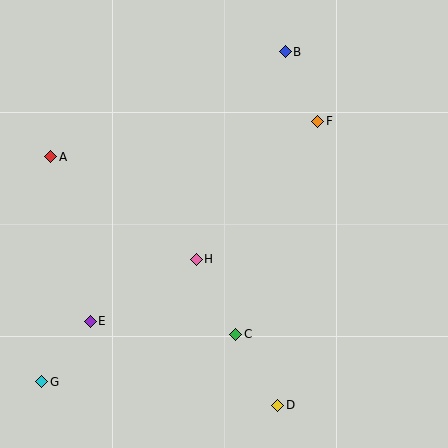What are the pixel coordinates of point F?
Point F is at (318, 121).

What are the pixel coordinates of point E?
Point E is at (90, 321).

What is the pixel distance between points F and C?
The distance between F and C is 228 pixels.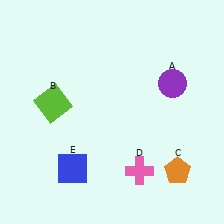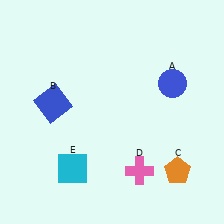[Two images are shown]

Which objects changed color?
A changed from purple to blue. B changed from lime to blue. E changed from blue to cyan.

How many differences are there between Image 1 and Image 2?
There are 3 differences between the two images.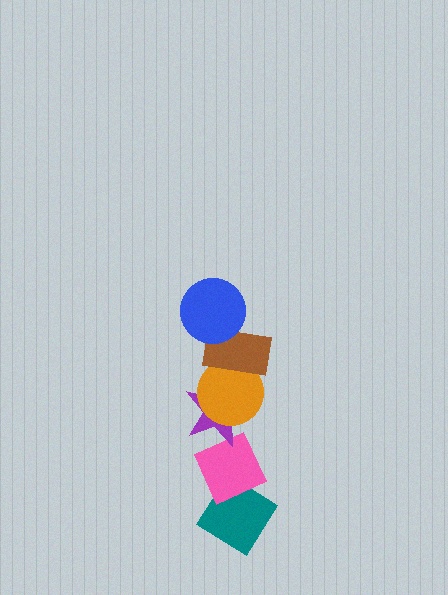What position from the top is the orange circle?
The orange circle is 3rd from the top.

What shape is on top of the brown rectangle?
The blue circle is on top of the brown rectangle.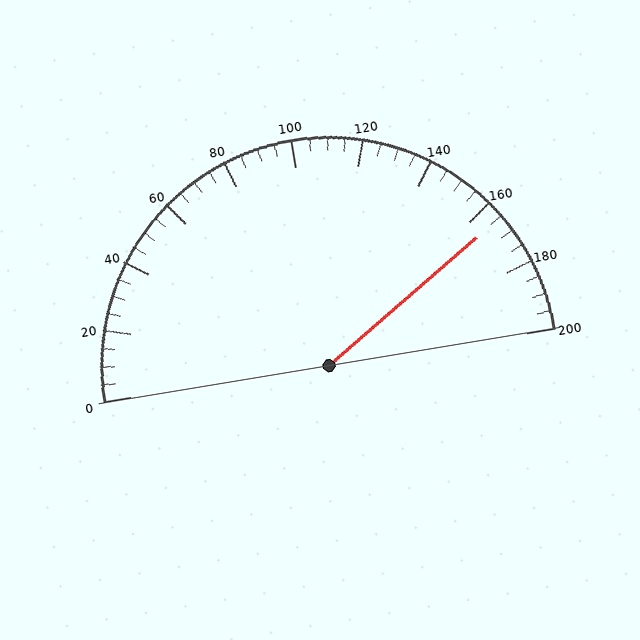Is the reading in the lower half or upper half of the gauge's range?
The reading is in the upper half of the range (0 to 200).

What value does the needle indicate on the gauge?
The needle indicates approximately 165.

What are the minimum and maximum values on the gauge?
The gauge ranges from 0 to 200.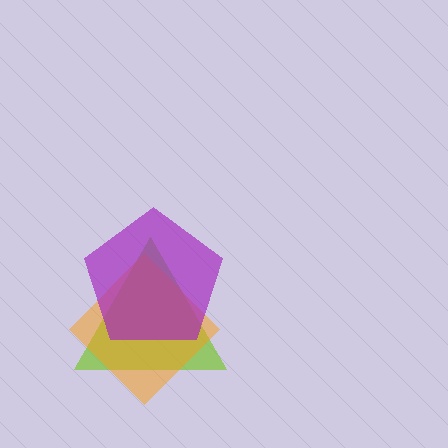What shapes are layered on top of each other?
The layered shapes are: a lime triangle, an orange diamond, a purple pentagon.